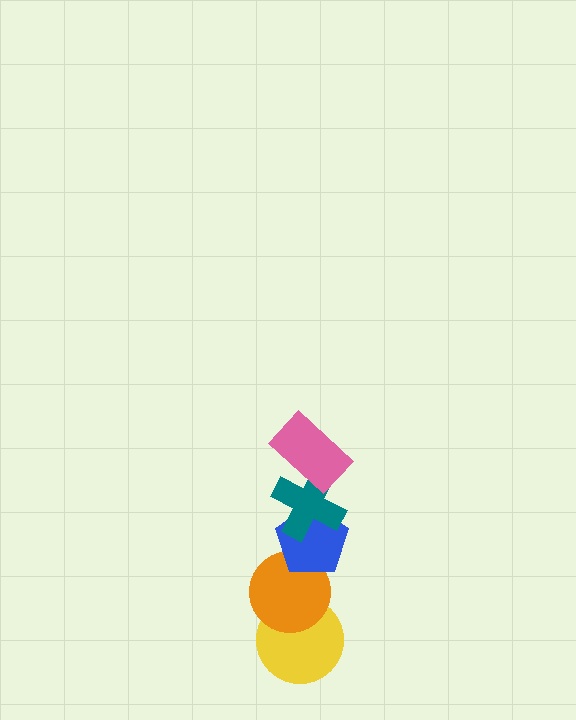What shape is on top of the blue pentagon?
The teal cross is on top of the blue pentagon.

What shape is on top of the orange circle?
The blue pentagon is on top of the orange circle.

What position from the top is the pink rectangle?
The pink rectangle is 1st from the top.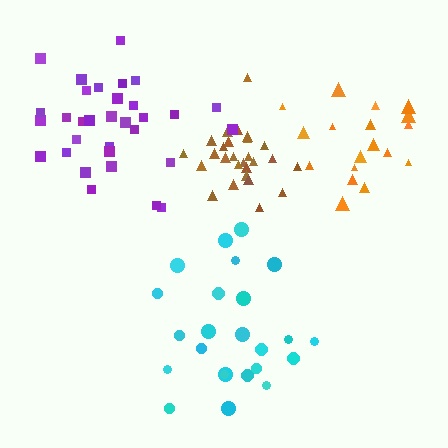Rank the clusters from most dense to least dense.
brown, purple, cyan, orange.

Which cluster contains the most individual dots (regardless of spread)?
Purple (32).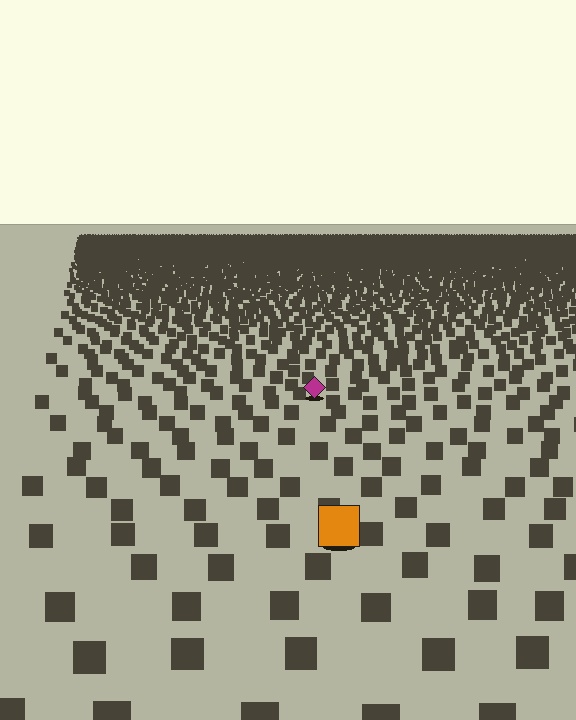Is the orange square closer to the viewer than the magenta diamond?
Yes. The orange square is closer — you can tell from the texture gradient: the ground texture is coarser near it.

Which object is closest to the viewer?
The orange square is closest. The texture marks near it are larger and more spread out.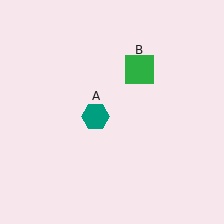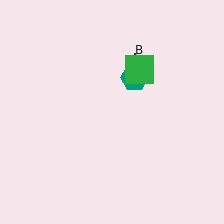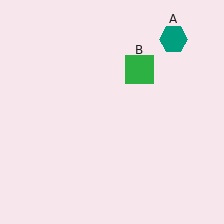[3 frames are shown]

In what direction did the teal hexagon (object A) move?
The teal hexagon (object A) moved up and to the right.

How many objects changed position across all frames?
1 object changed position: teal hexagon (object A).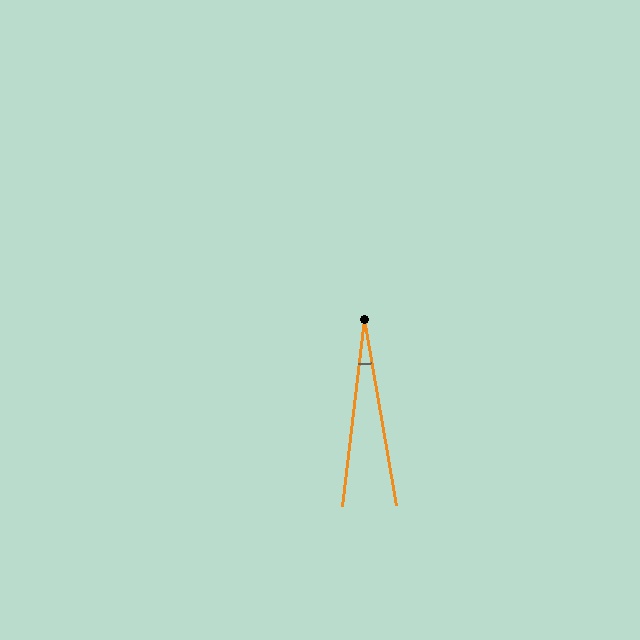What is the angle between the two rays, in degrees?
Approximately 17 degrees.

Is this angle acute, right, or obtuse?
It is acute.